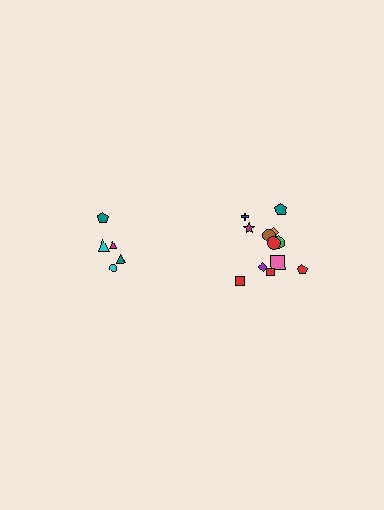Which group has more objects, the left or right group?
The right group.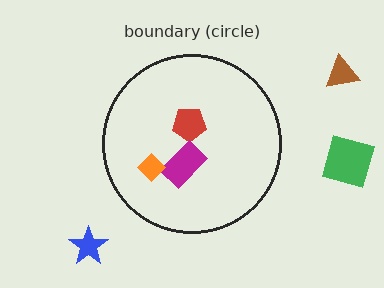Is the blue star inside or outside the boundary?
Outside.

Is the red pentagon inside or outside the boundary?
Inside.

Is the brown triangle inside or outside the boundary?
Outside.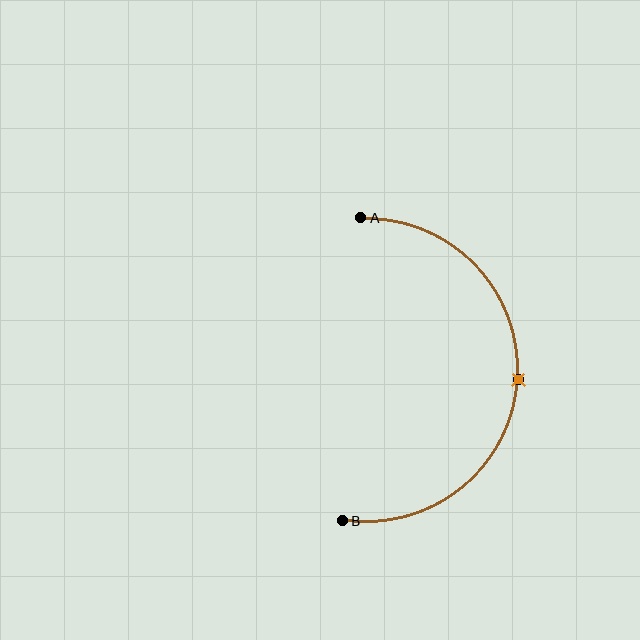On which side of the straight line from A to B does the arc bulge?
The arc bulges to the right of the straight line connecting A and B.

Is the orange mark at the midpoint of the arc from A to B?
Yes. The orange mark lies on the arc at equal arc-length from both A and B — it is the arc midpoint.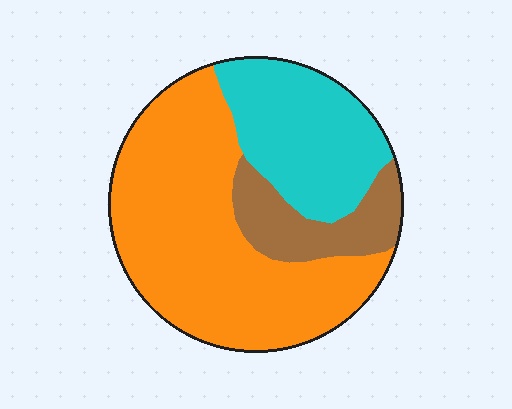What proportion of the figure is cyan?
Cyan takes up about one quarter (1/4) of the figure.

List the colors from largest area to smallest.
From largest to smallest: orange, cyan, brown.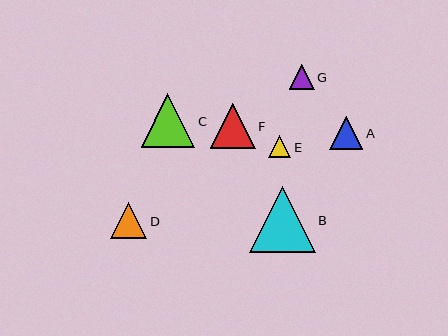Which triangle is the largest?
Triangle B is the largest with a size of approximately 66 pixels.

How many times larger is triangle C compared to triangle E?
Triangle C is approximately 2.4 times the size of triangle E.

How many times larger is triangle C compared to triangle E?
Triangle C is approximately 2.4 times the size of triangle E.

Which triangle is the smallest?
Triangle E is the smallest with a size of approximately 22 pixels.